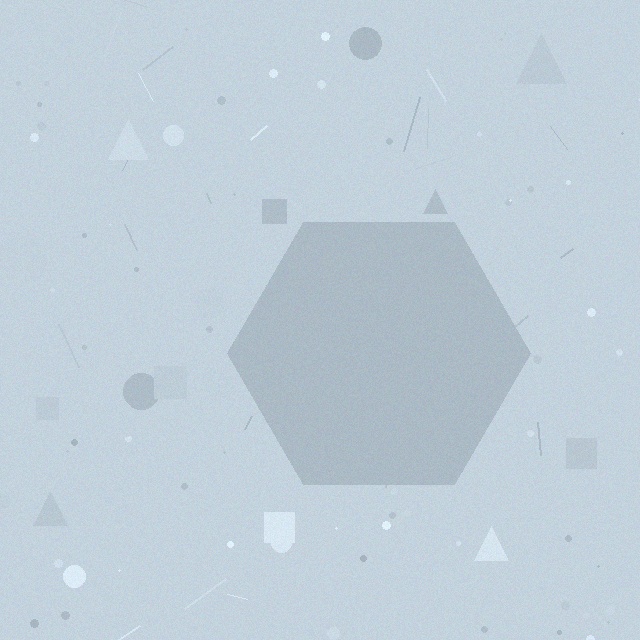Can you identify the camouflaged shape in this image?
The camouflaged shape is a hexagon.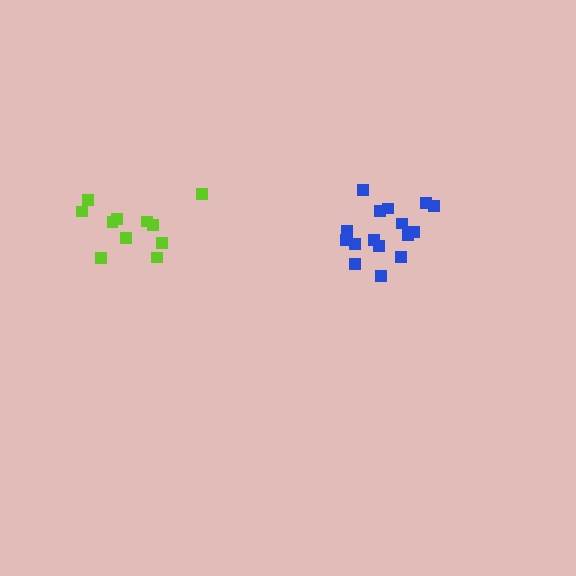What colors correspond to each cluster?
The clusters are colored: lime, blue.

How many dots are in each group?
Group 1: 11 dots, Group 2: 17 dots (28 total).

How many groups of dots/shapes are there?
There are 2 groups.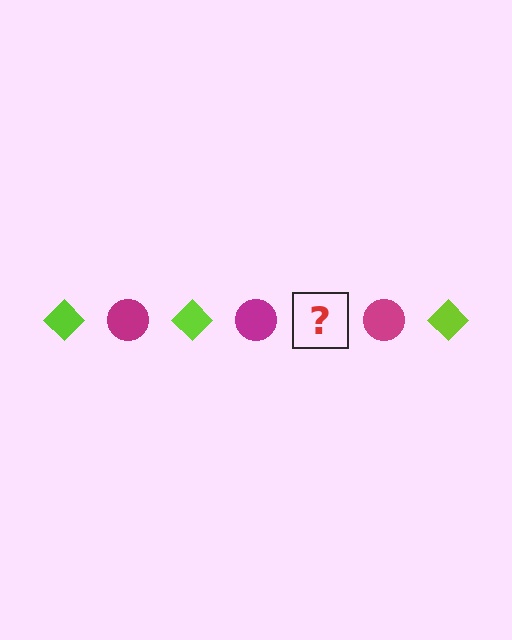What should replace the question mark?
The question mark should be replaced with a lime diamond.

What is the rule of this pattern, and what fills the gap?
The rule is that the pattern alternates between lime diamond and magenta circle. The gap should be filled with a lime diamond.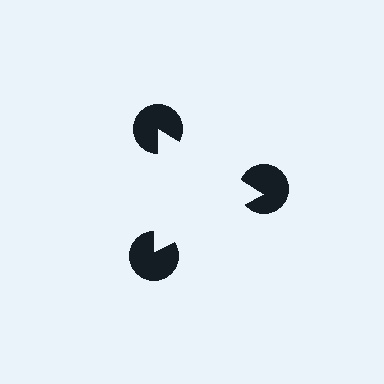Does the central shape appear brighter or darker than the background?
It typically appears slightly brighter than the background, even though no actual brightness change is drawn.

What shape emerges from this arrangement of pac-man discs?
An illusory triangle — its edges are inferred from the aligned wedge cuts in the pac-man discs, not physically drawn.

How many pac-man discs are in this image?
There are 3 — one at each vertex of the illusory triangle.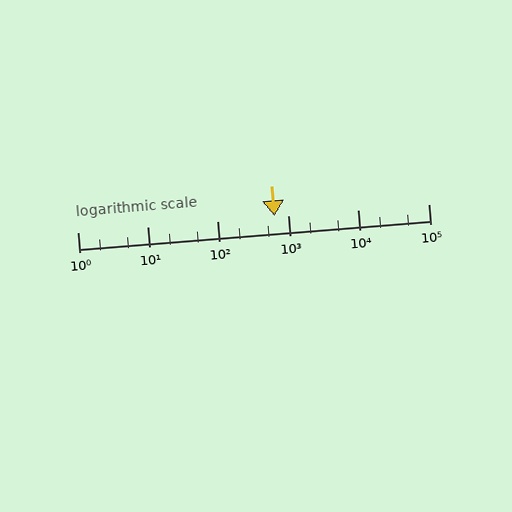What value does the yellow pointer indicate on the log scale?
The pointer indicates approximately 640.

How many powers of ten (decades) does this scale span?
The scale spans 5 decades, from 1 to 100000.